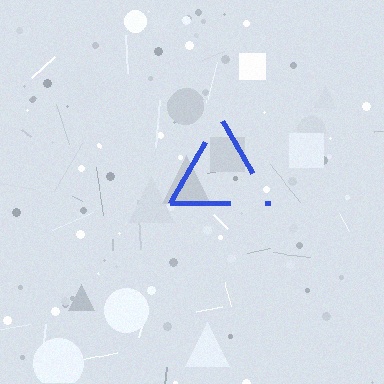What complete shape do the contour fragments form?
The contour fragments form a triangle.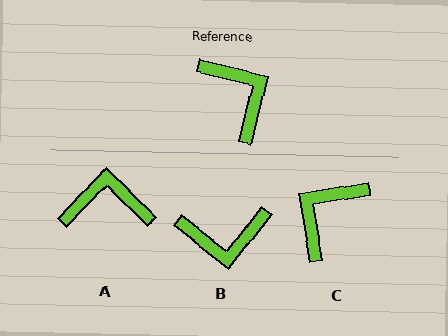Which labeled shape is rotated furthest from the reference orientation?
B, about 115 degrees away.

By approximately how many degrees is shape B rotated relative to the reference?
Approximately 115 degrees clockwise.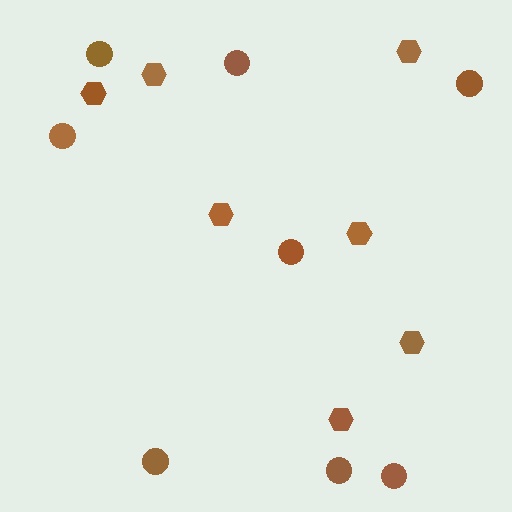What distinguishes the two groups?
There are 2 groups: one group of circles (8) and one group of hexagons (7).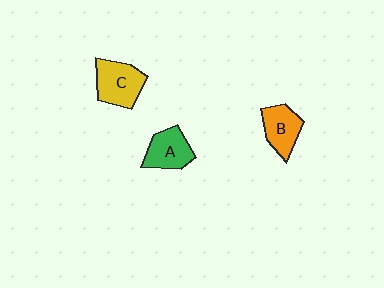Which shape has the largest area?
Shape C (yellow).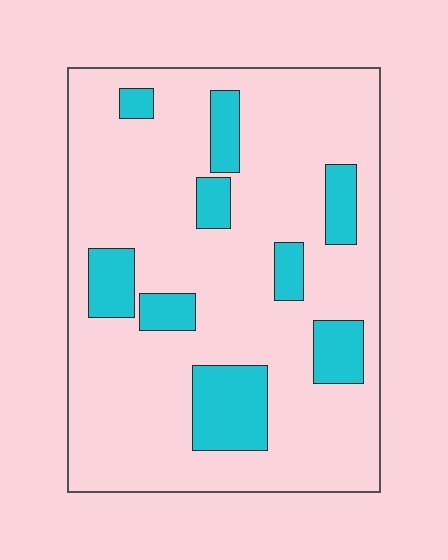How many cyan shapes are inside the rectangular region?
9.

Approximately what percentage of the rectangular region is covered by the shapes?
Approximately 20%.